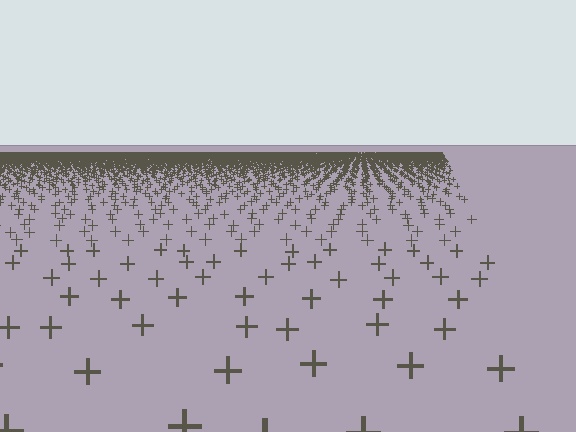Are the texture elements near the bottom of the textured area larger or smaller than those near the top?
Larger. Near the bottom, elements are closer to the viewer and appear at a bigger on-screen size.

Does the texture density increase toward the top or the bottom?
Density increases toward the top.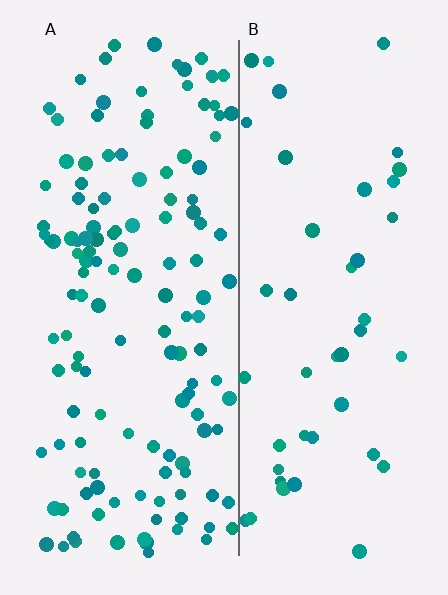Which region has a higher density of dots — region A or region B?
A (the left).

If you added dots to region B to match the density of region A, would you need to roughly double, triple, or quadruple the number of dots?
Approximately triple.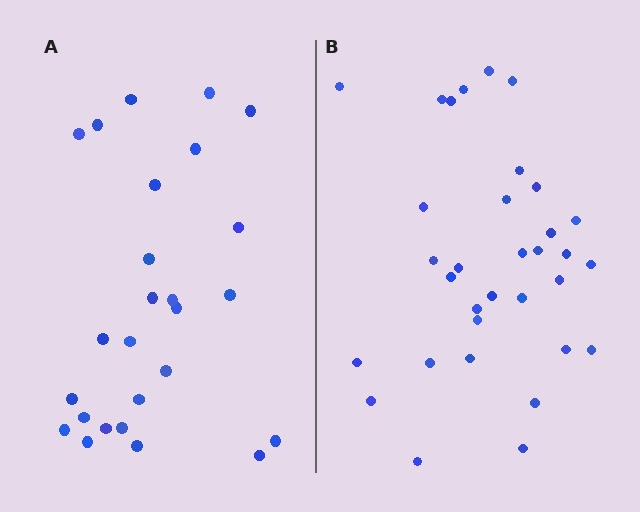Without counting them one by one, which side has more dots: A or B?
Region B (the right region) has more dots.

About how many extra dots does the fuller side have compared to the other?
Region B has roughly 8 or so more dots than region A.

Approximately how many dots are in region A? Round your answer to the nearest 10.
About 30 dots. (The exact count is 26, which rounds to 30.)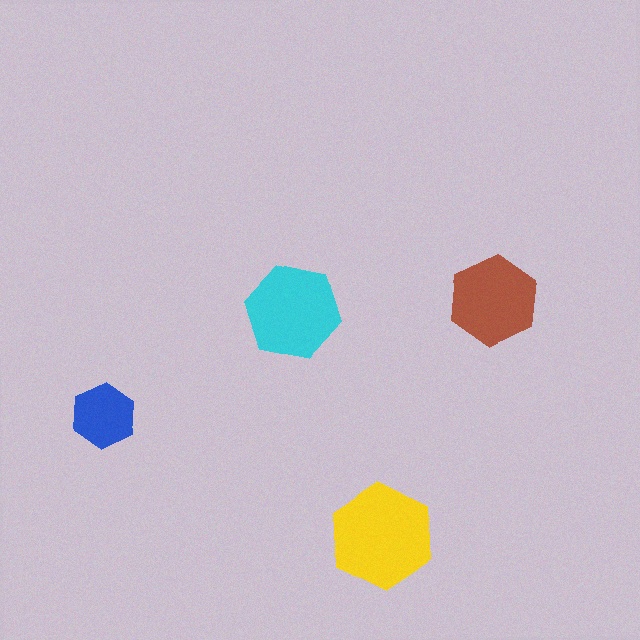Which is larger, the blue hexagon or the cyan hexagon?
The cyan one.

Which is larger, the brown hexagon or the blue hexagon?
The brown one.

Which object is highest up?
The brown hexagon is topmost.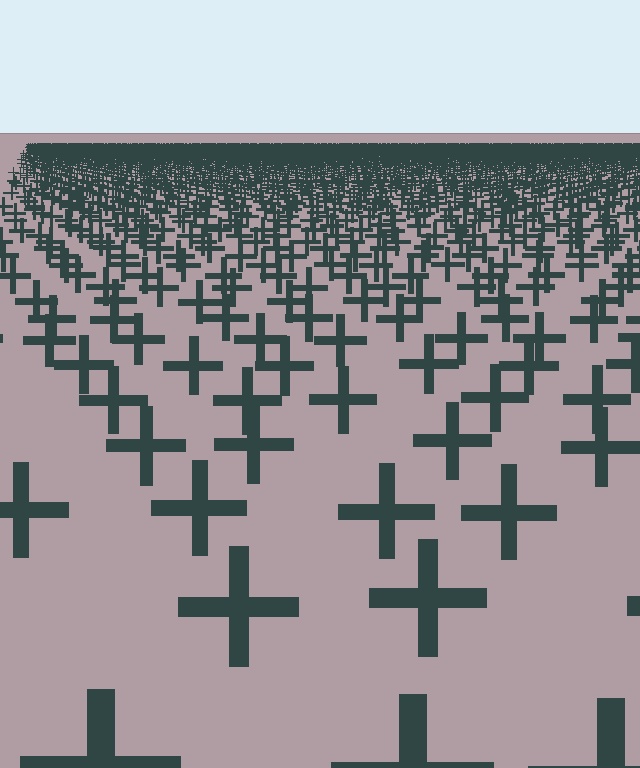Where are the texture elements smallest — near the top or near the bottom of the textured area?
Near the top.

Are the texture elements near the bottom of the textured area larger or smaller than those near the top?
Larger. Near the bottom, elements are closer to the viewer and appear at a bigger on-screen size.